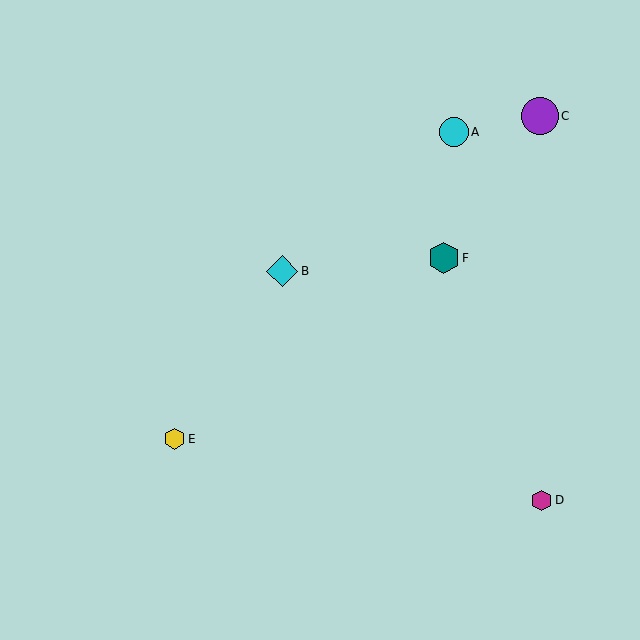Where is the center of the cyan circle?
The center of the cyan circle is at (454, 132).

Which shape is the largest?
The purple circle (labeled C) is the largest.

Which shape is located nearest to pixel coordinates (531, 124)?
The purple circle (labeled C) at (540, 116) is nearest to that location.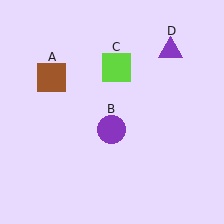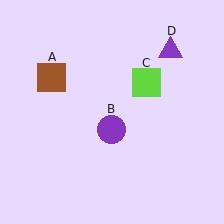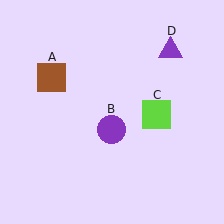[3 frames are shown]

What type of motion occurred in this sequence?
The lime square (object C) rotated clockwise around the center of the scene.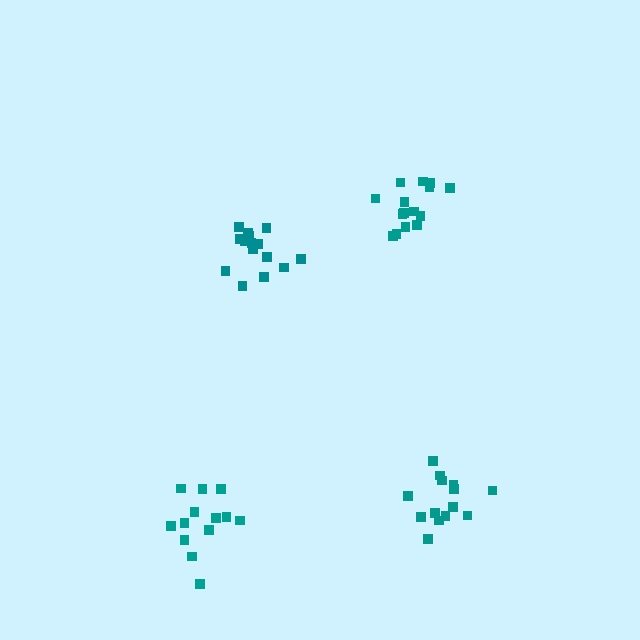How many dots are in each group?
Group 1: 13 dots, Group 2: 15 dots, Group 3: 14 dots, Group 4: 15 dots (57 total).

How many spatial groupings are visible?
There are 4 spatial groupings.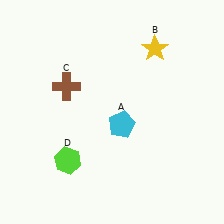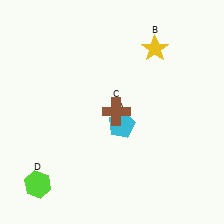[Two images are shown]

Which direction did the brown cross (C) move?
The brown cross (C) moved right.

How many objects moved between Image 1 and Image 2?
2 objects moved between the two images.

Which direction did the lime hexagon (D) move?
The lime hexagon (D) moved left.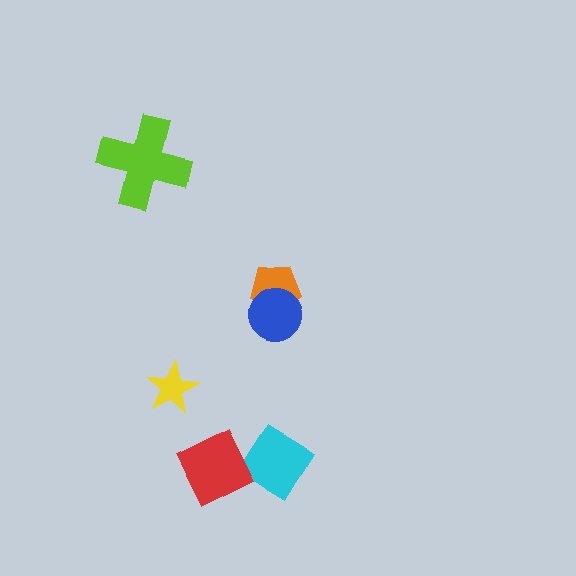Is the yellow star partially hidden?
No, no other shape covers it.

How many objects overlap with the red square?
0 objects overlap with the red square.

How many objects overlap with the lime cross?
0 objects overlap with the lime cross.